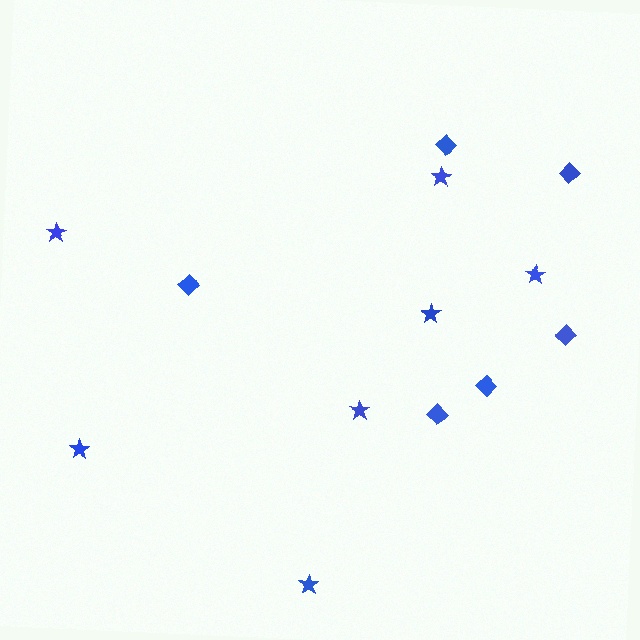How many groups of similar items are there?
There are 2 groups: one group of diamonds (6) and one group of stars (7).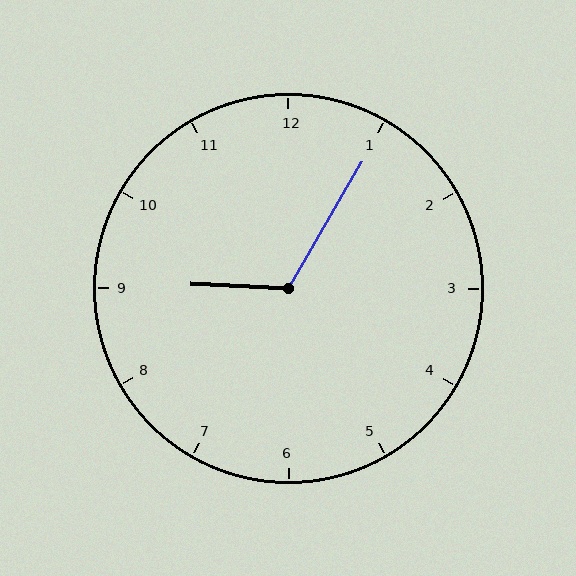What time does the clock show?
9:05.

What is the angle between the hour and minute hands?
Approximately 118 degrees.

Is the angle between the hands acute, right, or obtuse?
It is obtuse.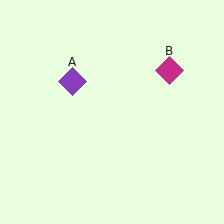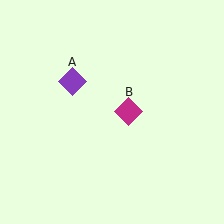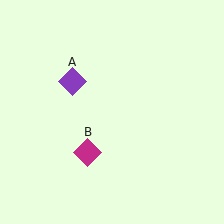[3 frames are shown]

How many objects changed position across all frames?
1 object changed position: magenta diamond (object B).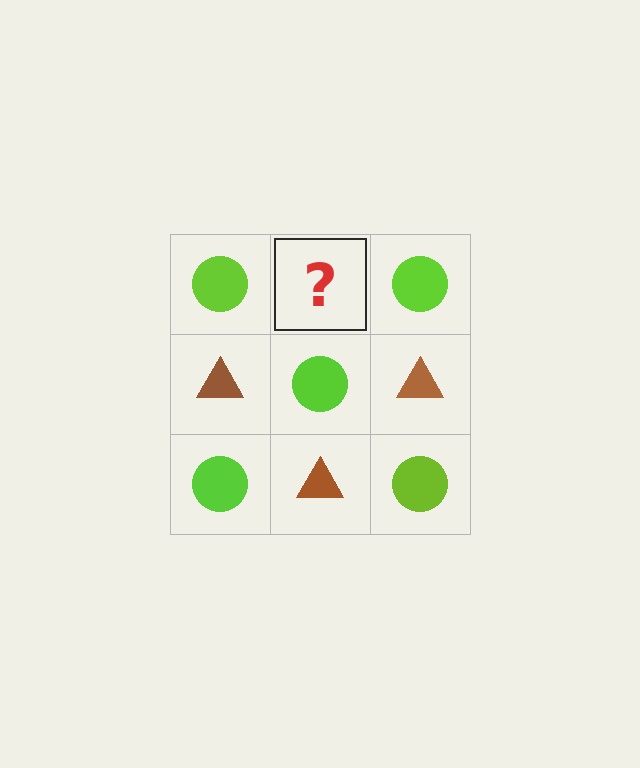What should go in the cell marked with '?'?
The missing cell should contain a brown triangle.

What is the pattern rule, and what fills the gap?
The rule is that it alternates lime circle and brown triangle in a checkerboard pattern. The gap should be filled with a brown triangle.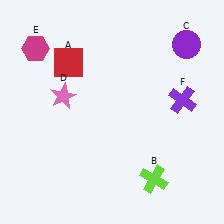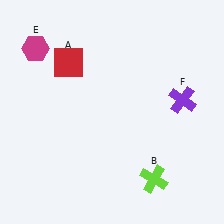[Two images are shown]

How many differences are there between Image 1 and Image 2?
There are 2 differences between the two images.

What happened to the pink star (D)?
The pink star (D) was removed in Image 2. It was in the top-left area of Image 1.